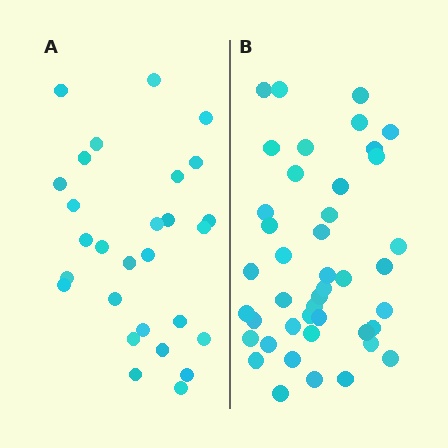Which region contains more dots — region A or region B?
Region B (the right region) has more dots.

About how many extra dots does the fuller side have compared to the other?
Region B has approximately 15 more dots than region A.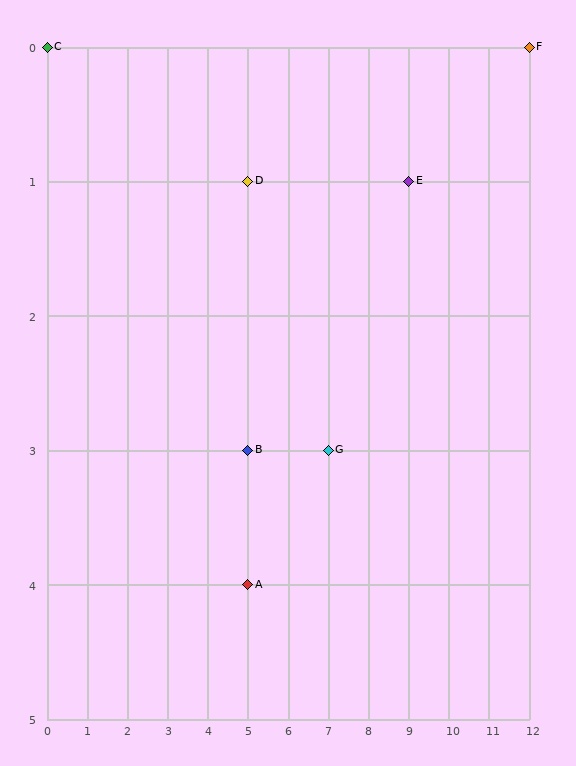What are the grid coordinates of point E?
Point E is at grid coordinates (9, 1).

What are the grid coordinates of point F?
Point F is at grid coordinates (12, 0).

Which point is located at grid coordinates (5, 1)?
Point D is at (5, 1).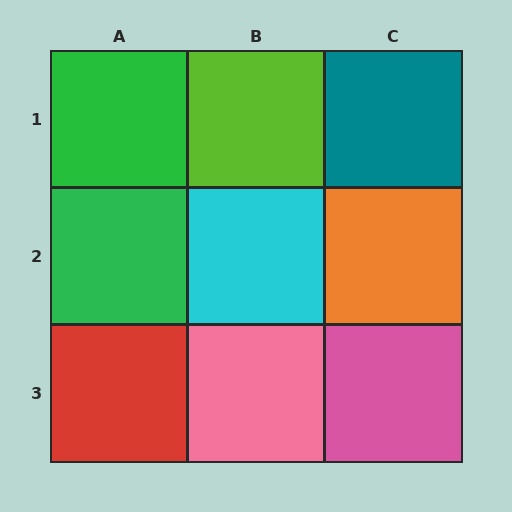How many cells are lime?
1 cell is lime.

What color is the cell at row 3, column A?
Red.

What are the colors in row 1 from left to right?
Green, lime, teal.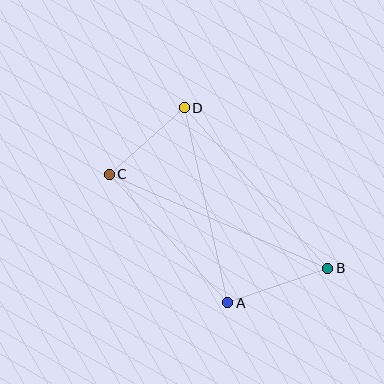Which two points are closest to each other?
Points C and D are closest to each other.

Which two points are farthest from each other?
Points B and C are farthest from each other.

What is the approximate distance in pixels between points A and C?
The distance between A and C is approximately 175 pixels.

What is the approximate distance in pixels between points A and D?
The distance between A and D is approximately 200 pixels.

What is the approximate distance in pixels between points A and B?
The distance between A and B is approximately 106 pixels.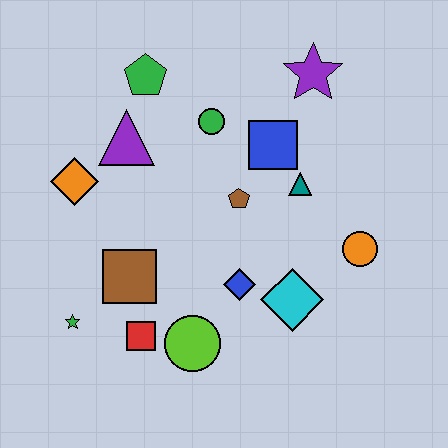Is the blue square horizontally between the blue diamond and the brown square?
No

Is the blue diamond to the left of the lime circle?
No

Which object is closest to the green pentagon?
The purple triangle is closest to the green pentagon.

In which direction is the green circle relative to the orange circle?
The green circle is to the left of the orange circle.